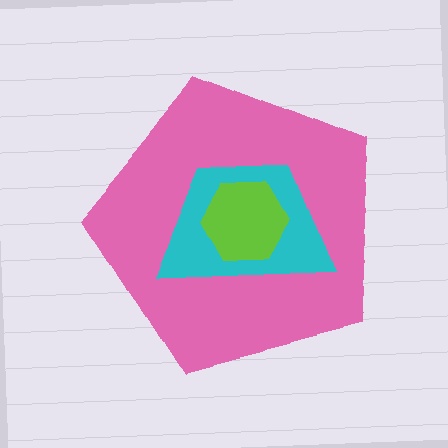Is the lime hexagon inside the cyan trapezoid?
Yes.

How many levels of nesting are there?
3.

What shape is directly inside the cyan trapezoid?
The lime hexagon.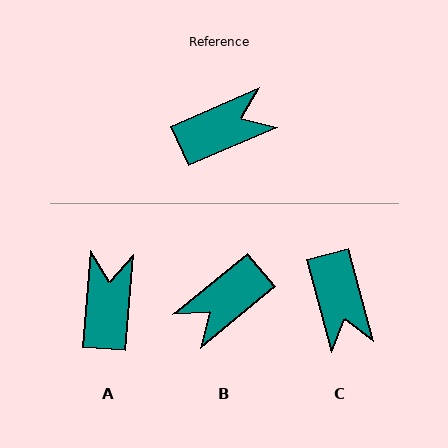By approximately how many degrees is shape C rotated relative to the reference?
Approximately 99 degrees clockwise.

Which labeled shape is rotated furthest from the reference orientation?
B, about 164 degrees away.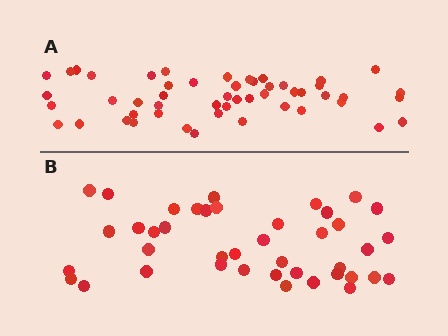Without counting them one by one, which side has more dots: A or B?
Region A (the top region) has more dots.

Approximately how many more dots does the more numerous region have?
Region A has roughly 10 or so more dots than region B.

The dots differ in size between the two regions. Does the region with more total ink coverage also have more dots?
No. Region B has more total ink coverage because its dots are larger, but region A actually contains more individual dots. Total area can be misleading — the number of items is what matters here.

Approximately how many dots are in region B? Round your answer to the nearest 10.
About 40 dots. (The exact count is 41, which rounds to 40.)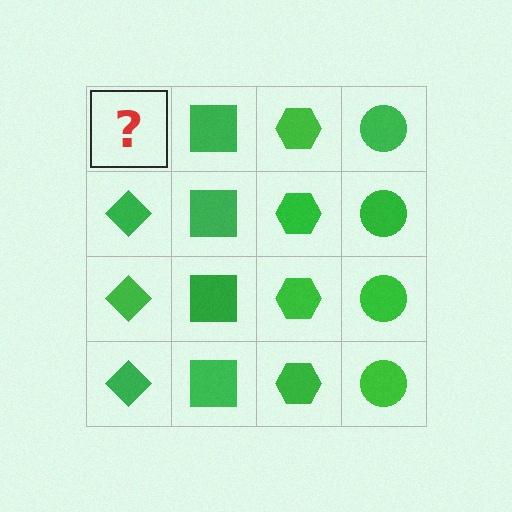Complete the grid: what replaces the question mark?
The question mark should be replaced with a green diamond.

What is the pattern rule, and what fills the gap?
The rule is that each column has a consistent shape. The gap should be filled with a green diamond.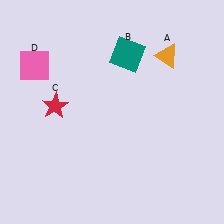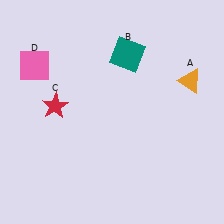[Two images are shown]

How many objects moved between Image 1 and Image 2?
1 object moved between the two images.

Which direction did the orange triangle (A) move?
The orange triangle (A) moved down.